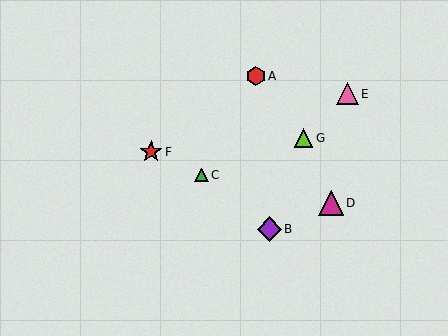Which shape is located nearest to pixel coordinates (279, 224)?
The purple diamond (labeled B) at (269, 229) is nearest to that location.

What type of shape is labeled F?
Shape F is a red star.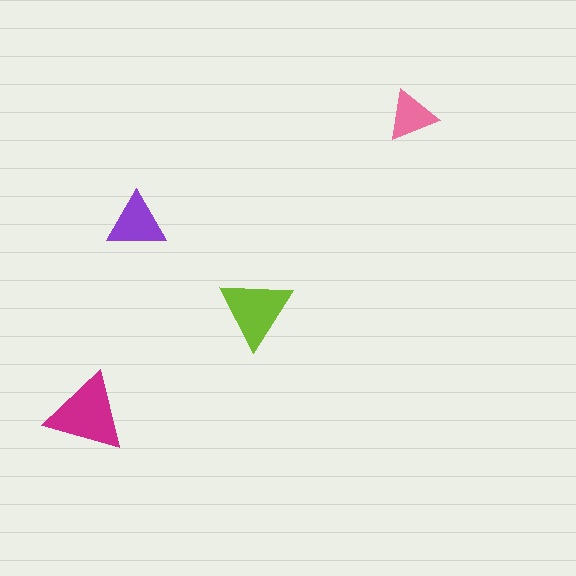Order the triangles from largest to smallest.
the magenta one, the lime one, the purple one, the pink one.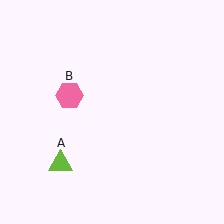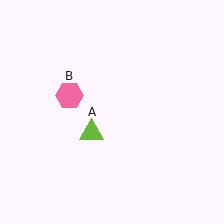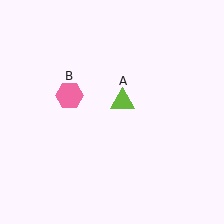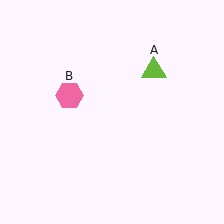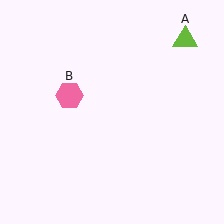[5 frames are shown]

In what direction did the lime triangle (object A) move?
The lime triangle (object A) moved up and to the right.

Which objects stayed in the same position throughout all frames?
Pink hexagon (object B) remained stationary.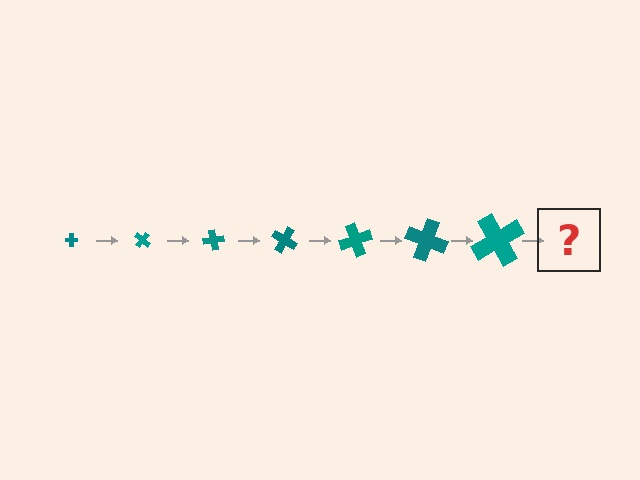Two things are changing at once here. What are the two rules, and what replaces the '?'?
The two rules are that the cross grows larger each step and it rotates 40 degrees each step. The '?' should be a cross, larger than the previous one and rotated 280 degrees from the start.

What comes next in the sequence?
The next element should be a cross, larger than the previous one and rotated 280 degrees from the start.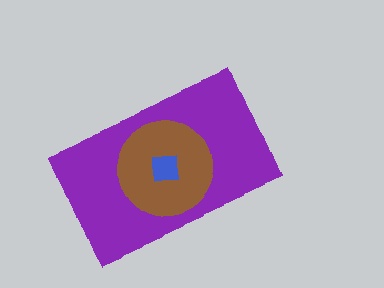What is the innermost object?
The blue square.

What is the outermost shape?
The purple rectangle.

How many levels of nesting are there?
3.